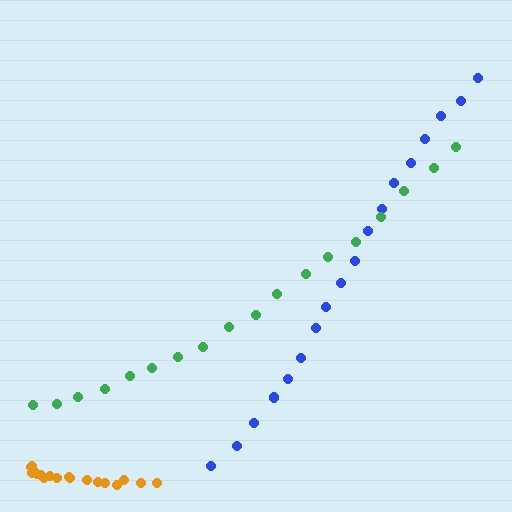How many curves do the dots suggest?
There are 3 distinct paths.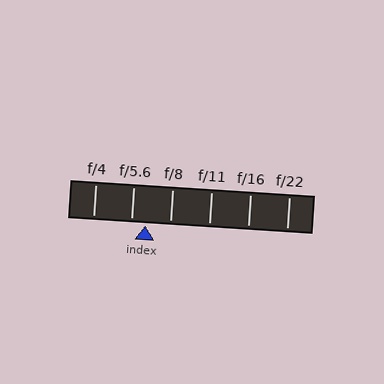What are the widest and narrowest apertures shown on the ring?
The widest aperture shown is f/4 and the narrowest is f/22.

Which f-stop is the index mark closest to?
The index mark is closest to f/5.6.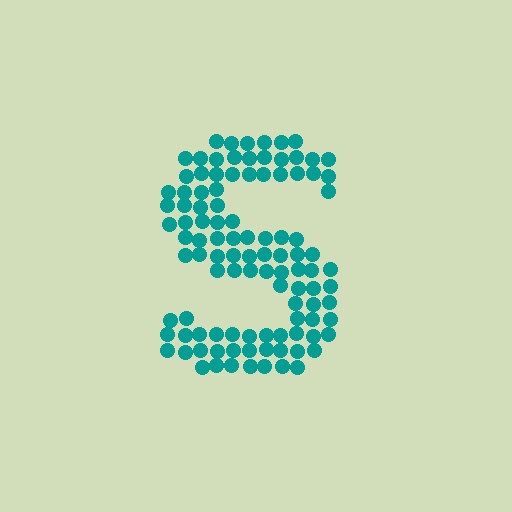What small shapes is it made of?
It is made of small circles.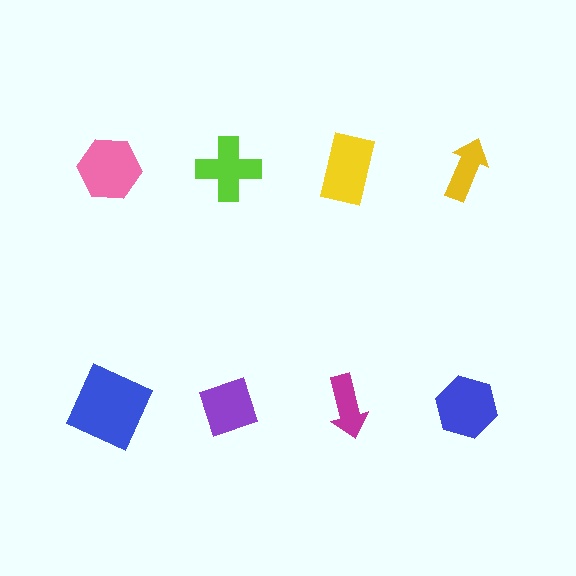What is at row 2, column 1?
A blue square.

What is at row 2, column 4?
A blue hexagon.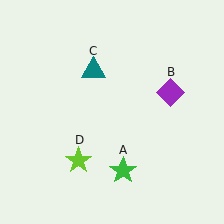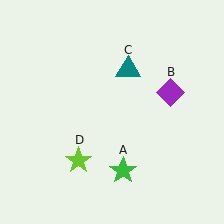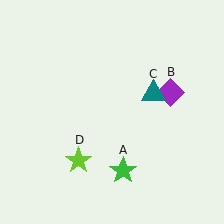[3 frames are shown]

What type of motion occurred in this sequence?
The teal triangle (object C) rotated clockwise around the center of the scene.